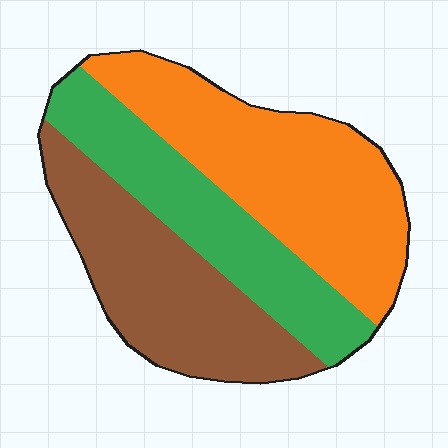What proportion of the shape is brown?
Brown covers roughly 30% of the shape.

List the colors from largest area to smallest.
From largest to smallest: orange, brown, green.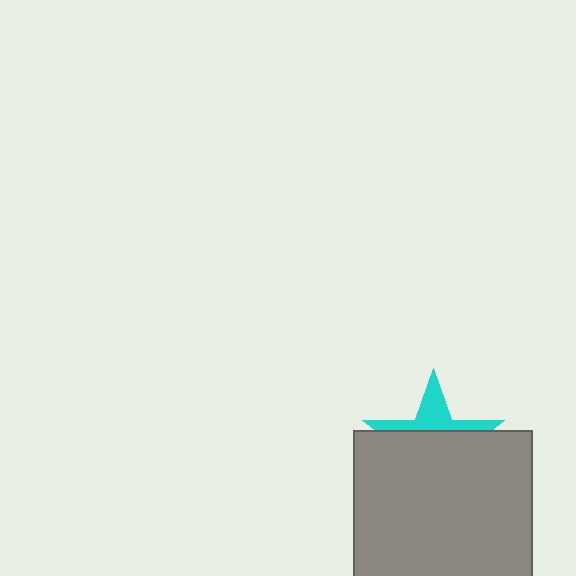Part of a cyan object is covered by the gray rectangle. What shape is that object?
It is a star.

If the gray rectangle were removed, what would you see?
You would see the complete cyan star.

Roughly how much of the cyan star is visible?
A small part of it is visible (roughly 34%).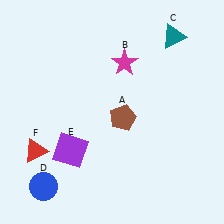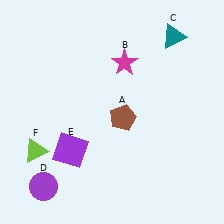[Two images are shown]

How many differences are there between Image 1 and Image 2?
There are 2 differences between the two images.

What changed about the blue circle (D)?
In Image 1, D is blue. In Image 2, it changed to purple.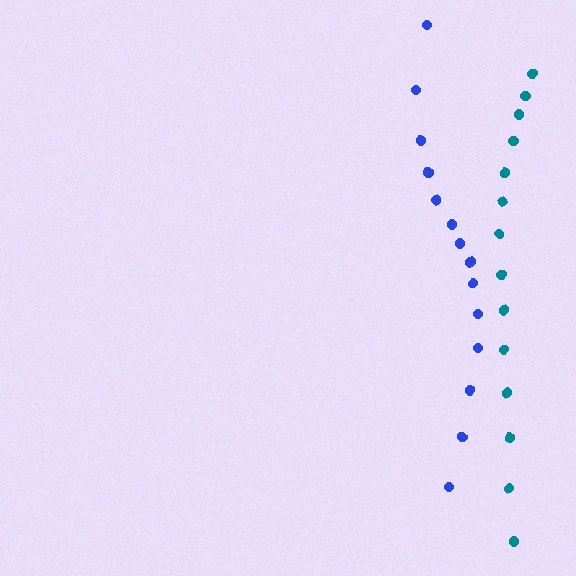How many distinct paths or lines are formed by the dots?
There are 2 distinct paths.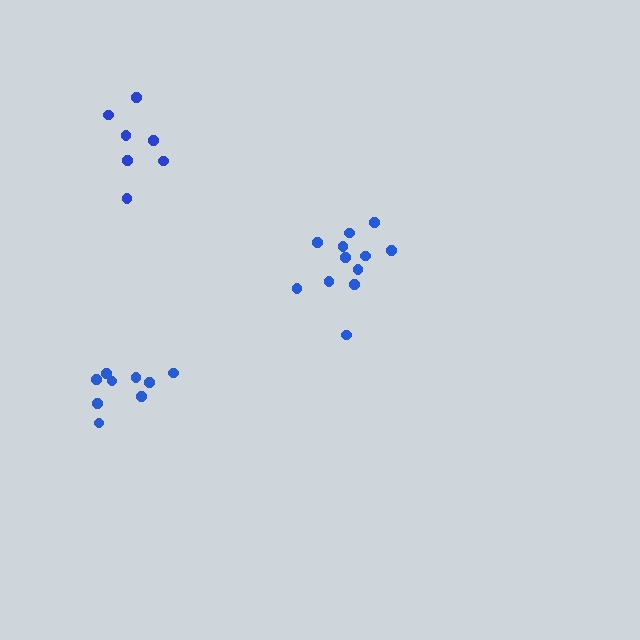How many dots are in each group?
Group 1: 12 dots, Group 2: 9 dots, Group 3: 7 dots (28 total).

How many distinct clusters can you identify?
There are 3 distinct clusters.